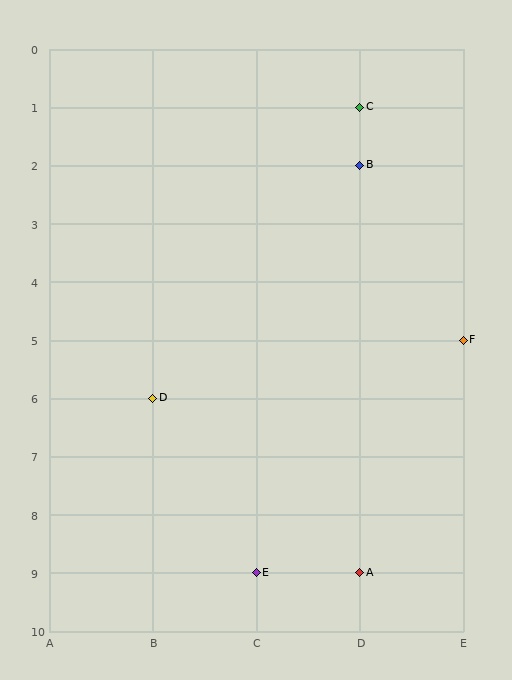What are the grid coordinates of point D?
Point D is at grid coordinates (B, 6).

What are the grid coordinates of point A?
Point A is at grid coordinates (D, 9).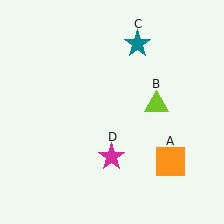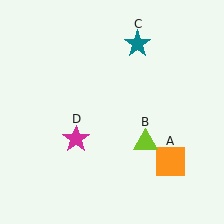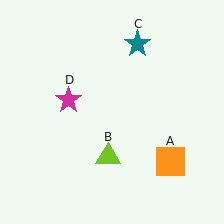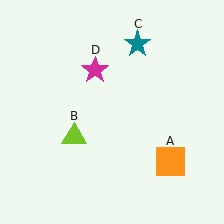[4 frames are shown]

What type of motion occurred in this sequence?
The lime triangle (object B), magenta star (object D) rotated clockwise around the center of the scene.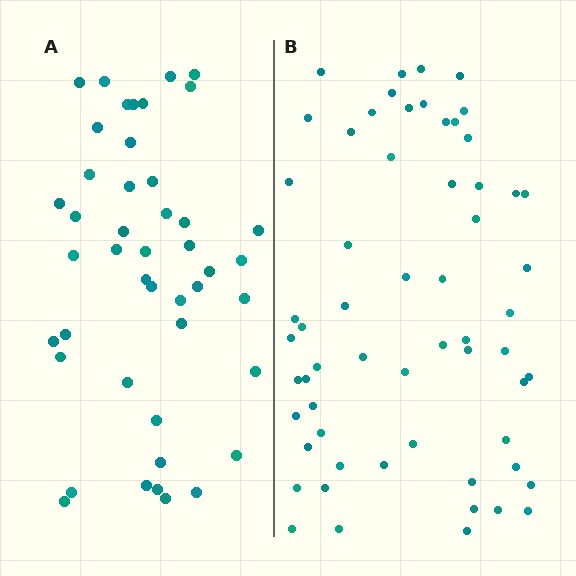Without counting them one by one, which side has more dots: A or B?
Region B (the right region) has more dots.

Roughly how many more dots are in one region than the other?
Region B has approximately 15 more dots than region A.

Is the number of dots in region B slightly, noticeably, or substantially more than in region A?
Region B has noticeably more, but not dramatically so. The ratio is roughly 1.3 to 1.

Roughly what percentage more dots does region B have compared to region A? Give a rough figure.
About 35% more.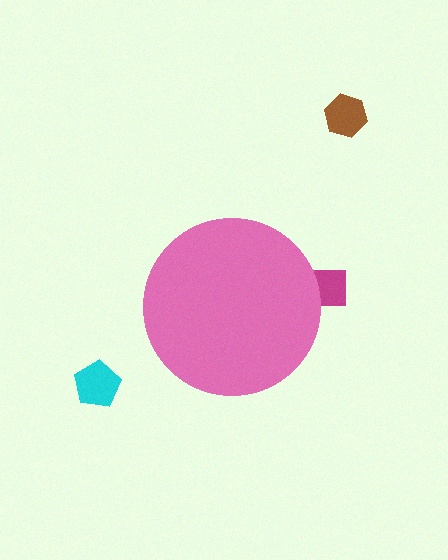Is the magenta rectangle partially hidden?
Yes, the magenta rectangle is partially hidden behind the pink circle.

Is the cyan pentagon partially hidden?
No, the cyan pentagon is fully visible.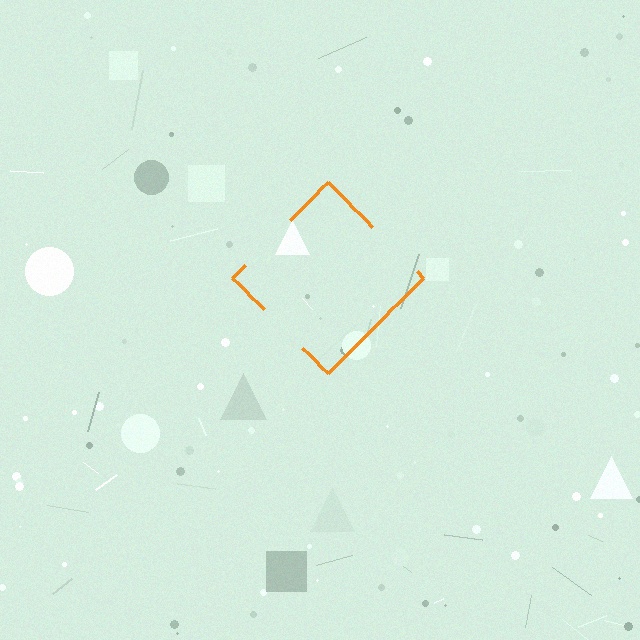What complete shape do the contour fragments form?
The contour fragments form a diamond.